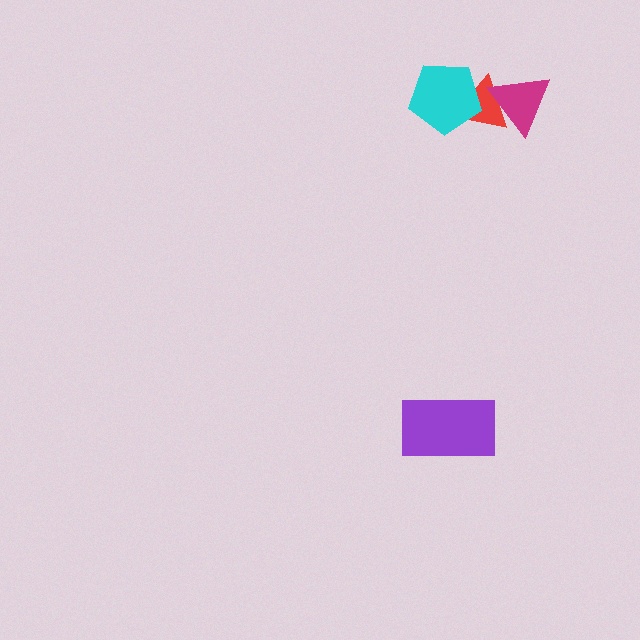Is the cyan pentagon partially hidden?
No, no other shape covers it.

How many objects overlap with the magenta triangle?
1 object overlaps with the magenta triangle.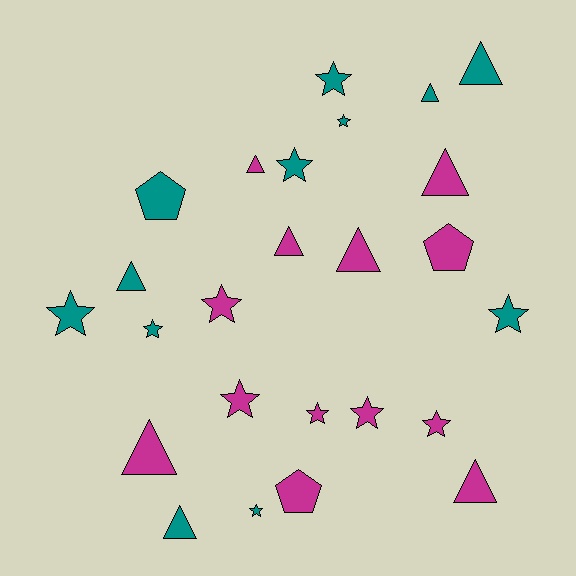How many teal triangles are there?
There are 4 teal triangles.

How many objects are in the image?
There are 25 objects.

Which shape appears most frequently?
Star, with 12 objects.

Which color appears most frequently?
Magenta, with 13 objects.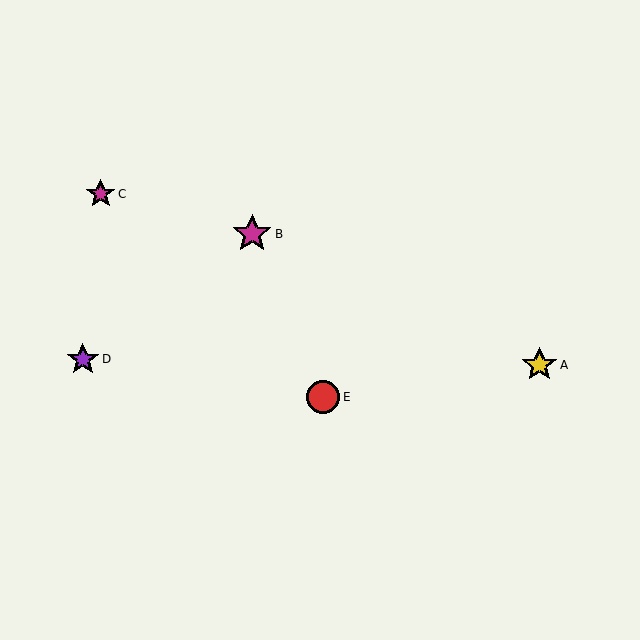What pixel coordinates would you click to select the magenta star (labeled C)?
Click at (101, 194) to select the magenta star C.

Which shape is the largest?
The magenta star (labeled B) is the largest.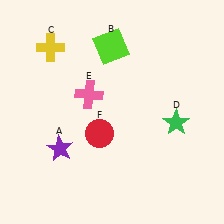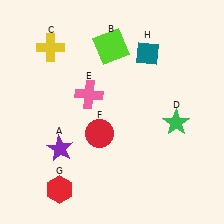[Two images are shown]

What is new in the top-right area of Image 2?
A teal diamond (H) was added in the top-right area of Image 2.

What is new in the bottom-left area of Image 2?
A red hexagon (G) was added in the bottom-left area of Image 2.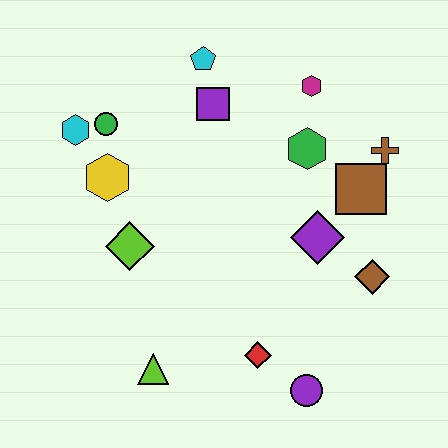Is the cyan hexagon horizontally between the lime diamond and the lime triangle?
No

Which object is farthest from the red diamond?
The cyan pentagon is farthest from the red diamond.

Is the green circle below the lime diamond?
No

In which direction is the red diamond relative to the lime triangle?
The red diamond is to the right of the lime triangle.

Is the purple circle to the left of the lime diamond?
No